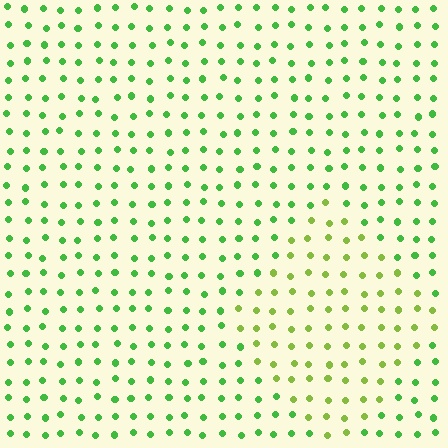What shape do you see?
I see a diamond.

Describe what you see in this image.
The image is filled with small green elements in a uniform arrangement. A diamond-shaped region is visible where the elements are tinted to a slightly different hue, forming a subtle color boundary.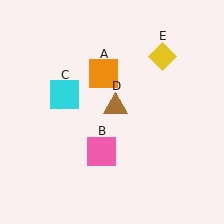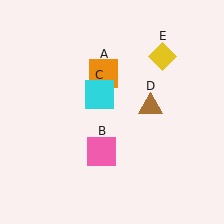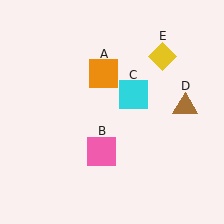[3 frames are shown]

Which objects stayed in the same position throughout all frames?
Orange square (object A) and pink square (object B) and yellow diamond (object E) remained stationary.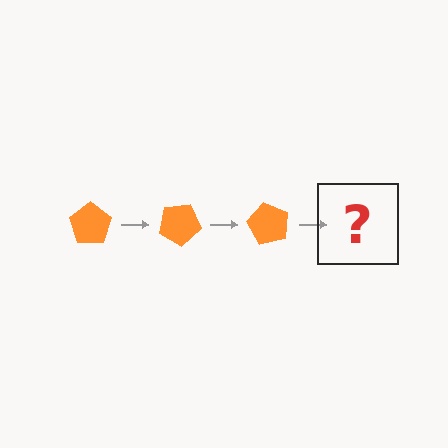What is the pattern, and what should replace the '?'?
The pattern is that the pentagon rotates 30 degrees each step. The '?' should be an orange pentagon rotated 90 degrees.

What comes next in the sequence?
The next element should be an orange pentagon rotated 90 degrees.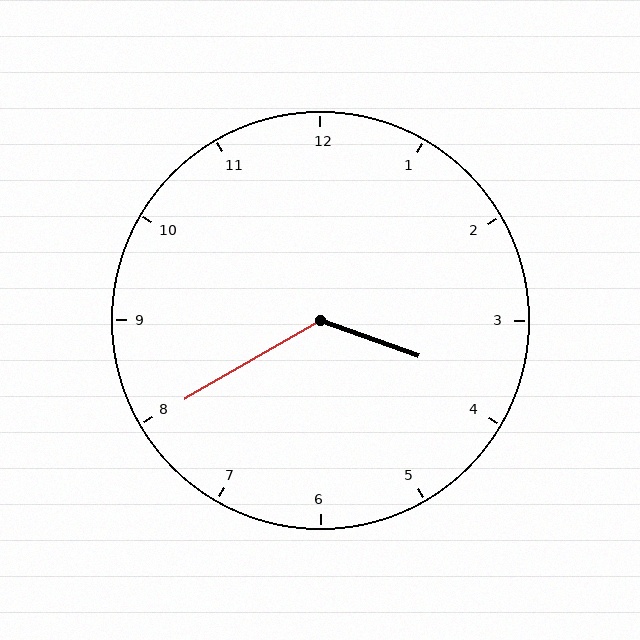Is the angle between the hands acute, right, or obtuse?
It is obtuse.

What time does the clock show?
3:40.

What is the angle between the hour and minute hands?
Approximately 130 degrees.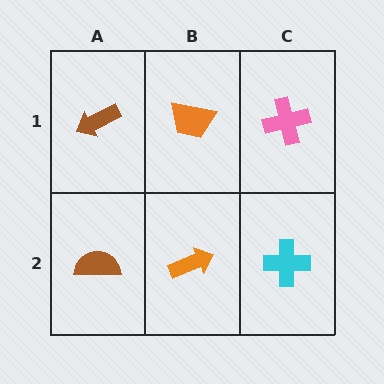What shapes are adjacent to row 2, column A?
A brown arrow (row 1, column A), an orange arrow (row 2, column B).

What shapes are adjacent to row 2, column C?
A pink cross (row 1, column C), an orange arrow (row 2, column B).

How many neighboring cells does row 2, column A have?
2.